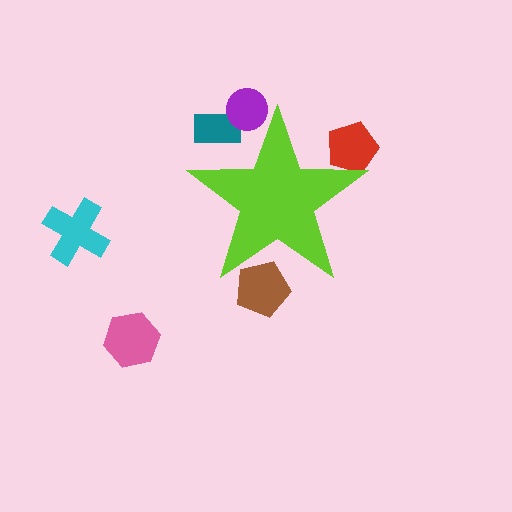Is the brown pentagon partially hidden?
Yes, the brown pentagon is partially hidden behind the lime star.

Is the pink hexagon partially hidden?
No, the pink hexagon is fully visible.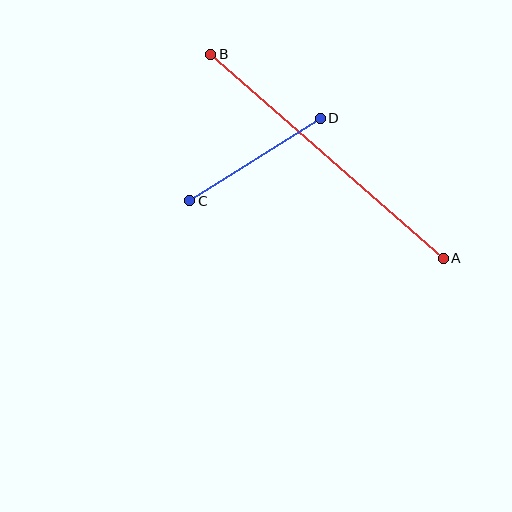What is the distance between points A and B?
The distance is approximately 309 pixels.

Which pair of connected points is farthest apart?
Points A and B are farthest apart.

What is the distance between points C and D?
The distance is approximately 155 pixels.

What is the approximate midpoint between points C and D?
The midpoint is at approximately (255, 159) pixels.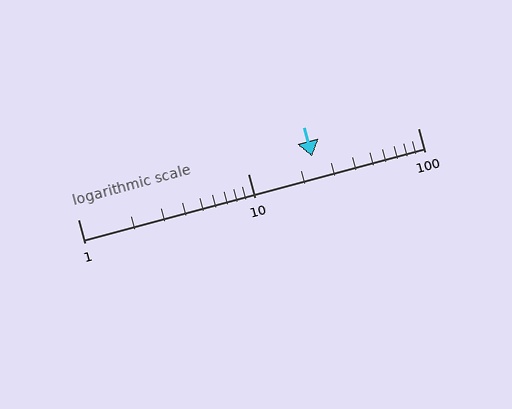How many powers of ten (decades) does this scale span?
The scale spans 2 decades, from 1 to 100.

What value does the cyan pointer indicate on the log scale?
The pointer indicates approximately 24.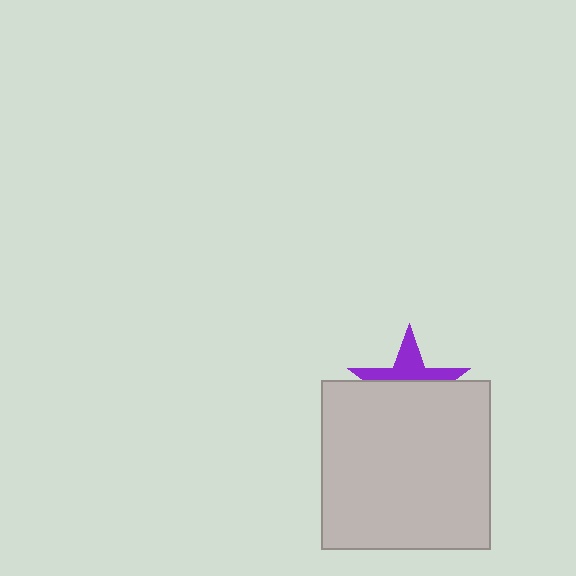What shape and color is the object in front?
The object in front is a light gray square.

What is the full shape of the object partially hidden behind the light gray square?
The partially hidden object is a purple star.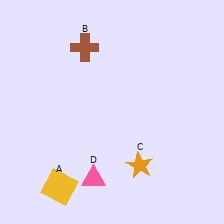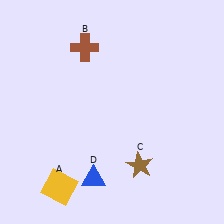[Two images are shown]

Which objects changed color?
C changed from orange to brown. D changed from pink to blue.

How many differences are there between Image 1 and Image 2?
There are 2 differences between the two images.